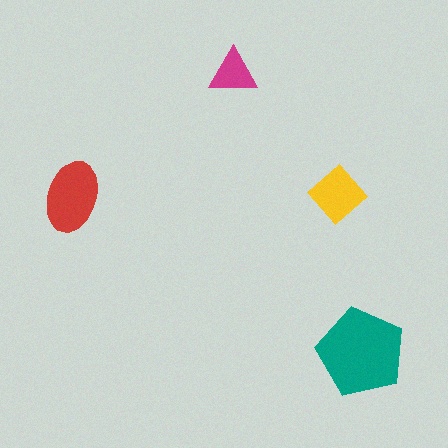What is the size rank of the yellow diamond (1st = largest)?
3rd.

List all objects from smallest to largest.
The magenta triangle, the yellow diamond, the red ellipse, the teal pentagon.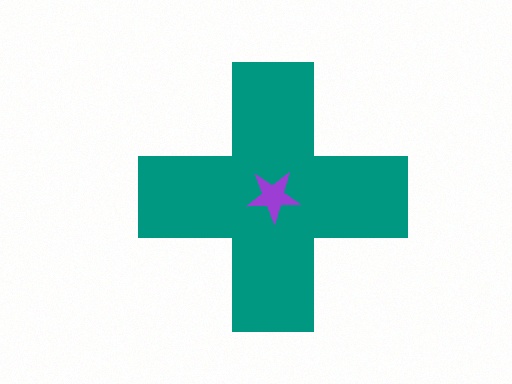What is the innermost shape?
The purple star.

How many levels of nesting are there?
2.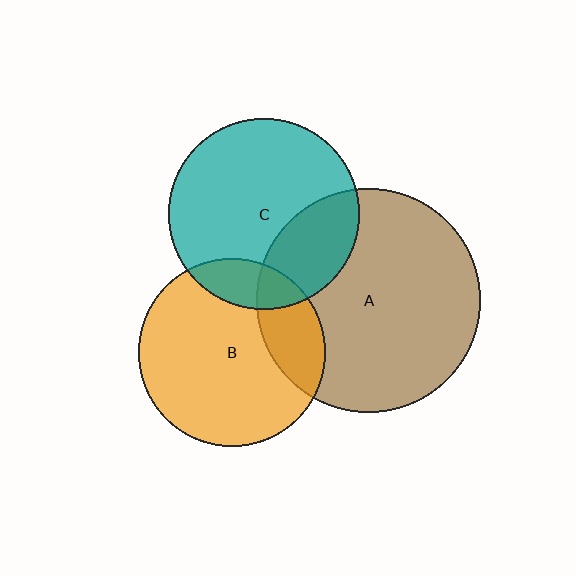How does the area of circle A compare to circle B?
Approximately 1.4 times.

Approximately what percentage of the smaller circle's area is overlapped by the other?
Approximately 25%.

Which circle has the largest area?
Circle A (brown).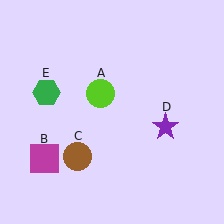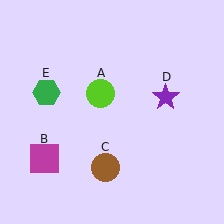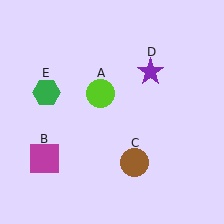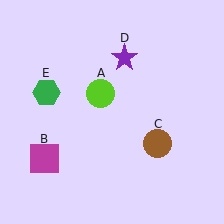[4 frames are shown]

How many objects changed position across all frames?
2 objects changed position: brown circle (object C), purple star (object D).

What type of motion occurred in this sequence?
The brown circle (object C), purple star (object D) rotated counterclockwise around the center of the scene.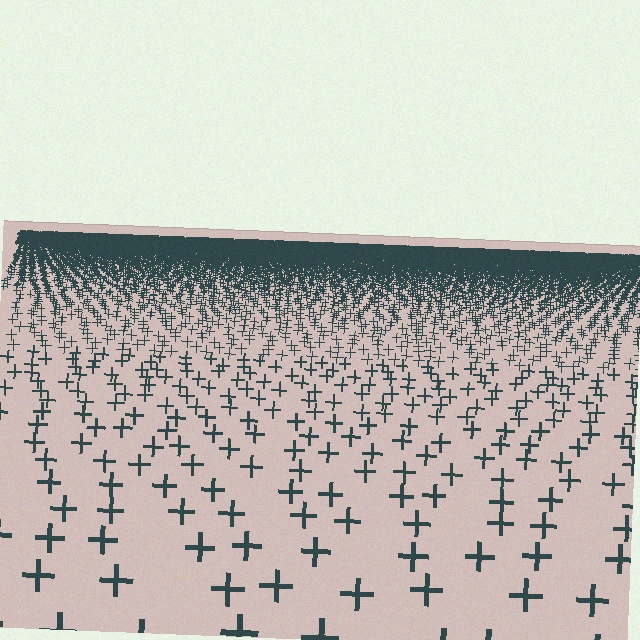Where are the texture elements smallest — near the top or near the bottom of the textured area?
Near the top.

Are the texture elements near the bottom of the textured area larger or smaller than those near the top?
Larger. Near the bottom, elements are closer to the viewer and appear at a bigger on-screen size.